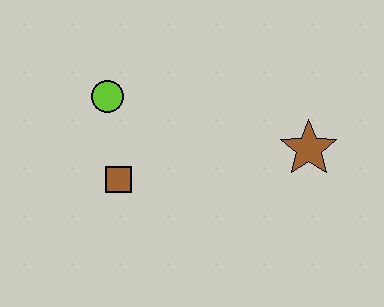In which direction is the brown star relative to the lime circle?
The brown star is to the right of the lime circle.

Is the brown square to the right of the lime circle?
Yes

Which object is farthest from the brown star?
The lime circle is farthest from the brown star.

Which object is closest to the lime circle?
The brown square is closest to the lime circle.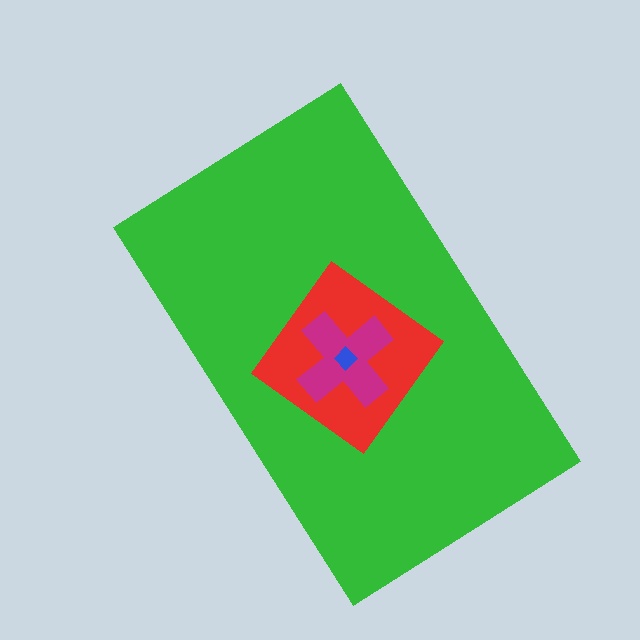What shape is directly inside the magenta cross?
The blue diamond.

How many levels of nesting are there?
4.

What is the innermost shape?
The blue diamond.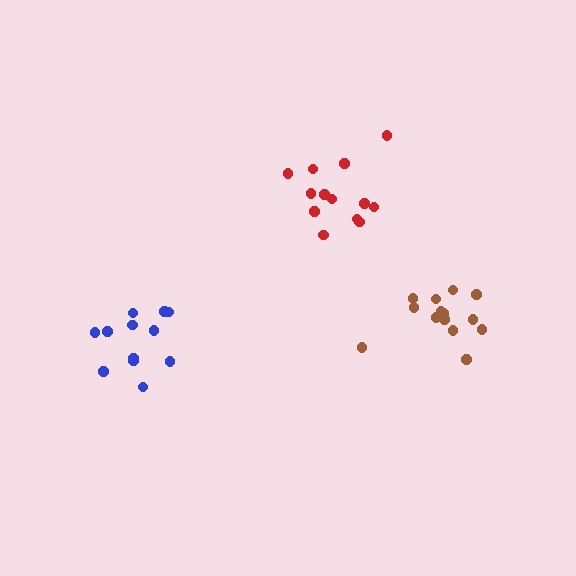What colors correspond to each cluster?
The clusters are colored: red, blue, brown.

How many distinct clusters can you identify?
There are 3 distinct clusters.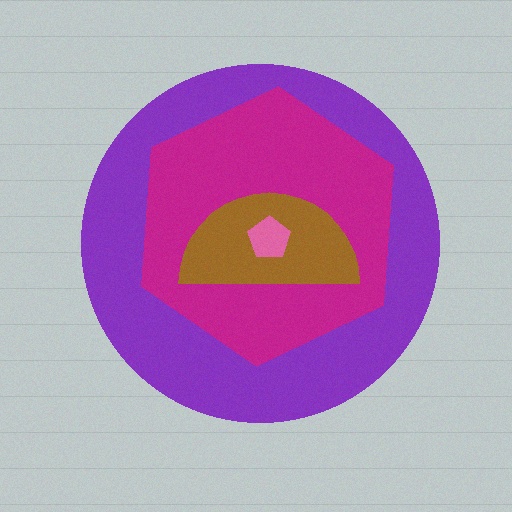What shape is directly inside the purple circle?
The magenta hexagon.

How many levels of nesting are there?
4.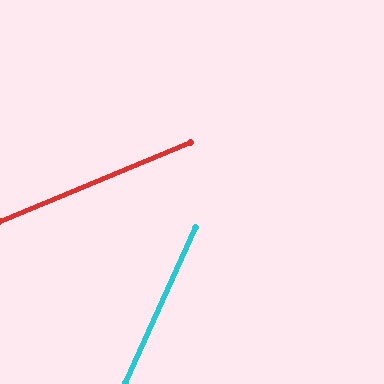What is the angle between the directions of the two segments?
Approximately 43 degrees.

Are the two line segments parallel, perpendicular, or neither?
Neither parallel nor perpendicular — they differ by about 43°.